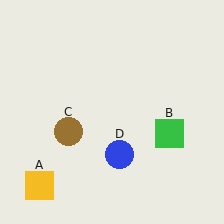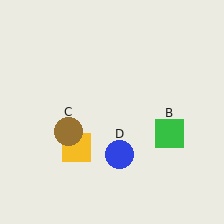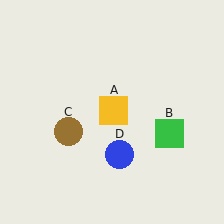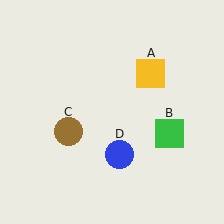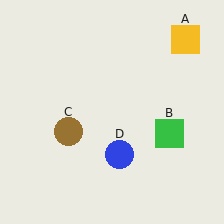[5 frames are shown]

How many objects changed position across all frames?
1 object changed position: yellow square (object A).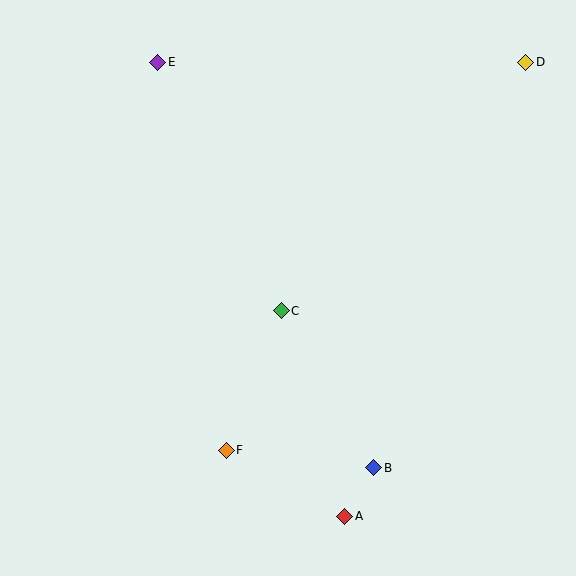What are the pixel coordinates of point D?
Point D is at (526, 62).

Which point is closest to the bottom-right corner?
Point B is closest to the bottom-right corner.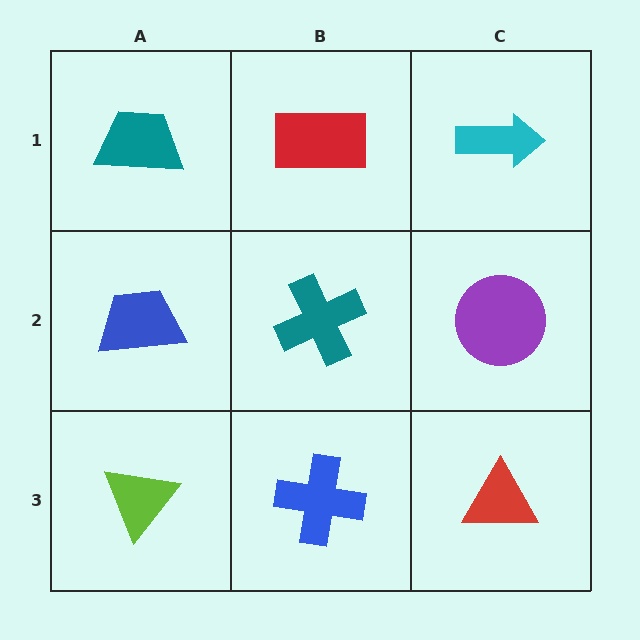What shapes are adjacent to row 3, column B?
A teal cross (row 2, column B), a lime triangle (row 3, column A), a red triangle (row 3, column C).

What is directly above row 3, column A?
A blue trapezoid.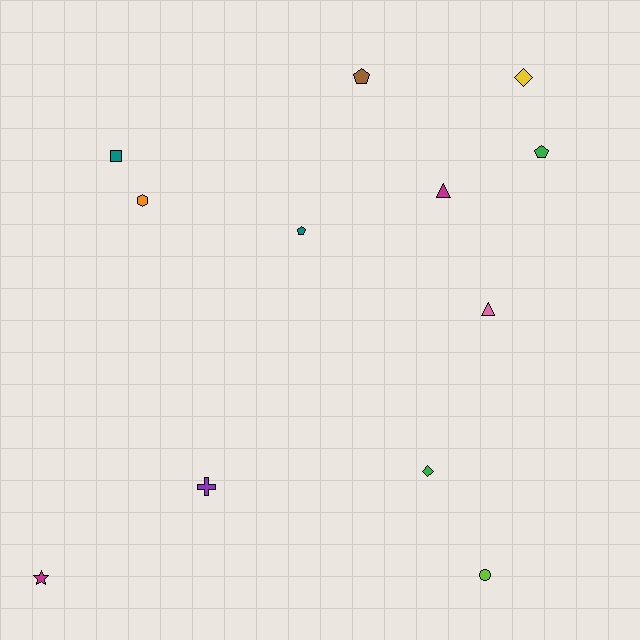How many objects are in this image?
There are 12 objects.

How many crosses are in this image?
There is 1 cross.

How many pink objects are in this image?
There is 1 pink object.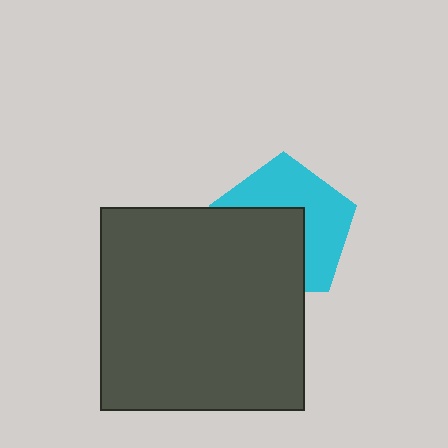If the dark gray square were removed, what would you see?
You would see the complete cyan pentagon.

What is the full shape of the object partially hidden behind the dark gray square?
The partially hidden object is a cyan pentagon.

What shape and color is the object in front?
The object in front is a dark gray square.